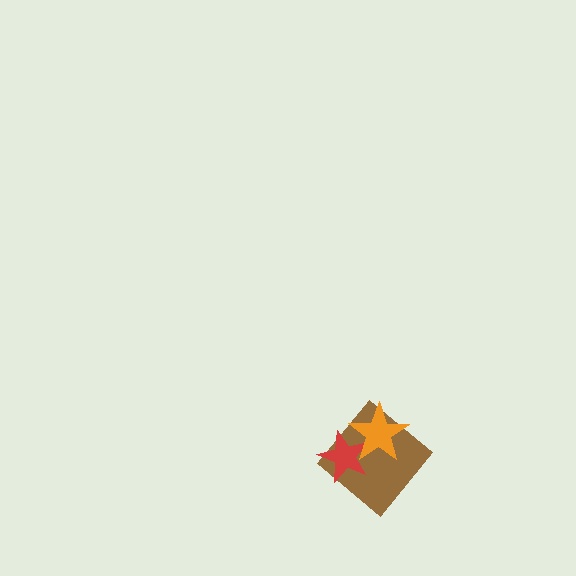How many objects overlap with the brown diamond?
2 objects overlap with the brown diamond.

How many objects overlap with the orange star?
2 objects overlap with the orange star.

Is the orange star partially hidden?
No, no other shape covers it.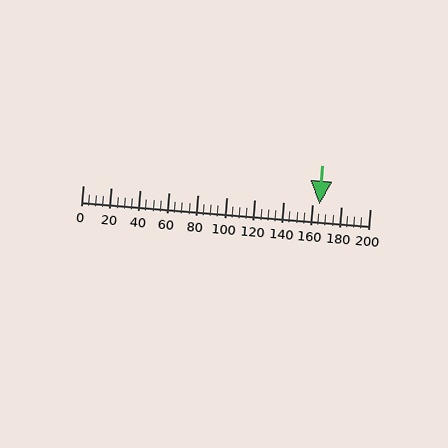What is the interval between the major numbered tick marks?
The major tick marks are spaced 20 units apart.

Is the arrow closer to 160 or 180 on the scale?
The arrow is closer to 160.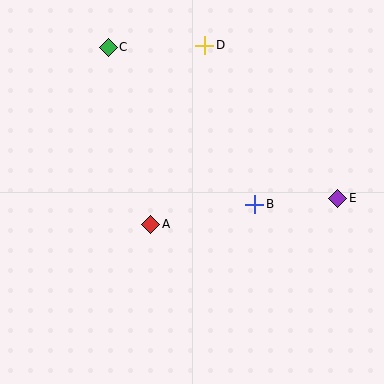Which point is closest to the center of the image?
Point A at (151, 224) is closest to the center.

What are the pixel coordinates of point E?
Point E is at (338, 198).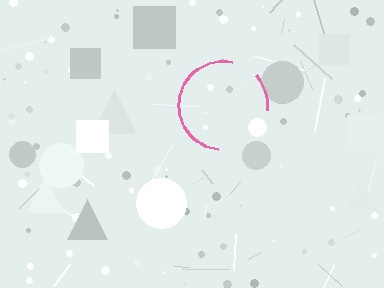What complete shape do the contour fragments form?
The contour fragments form a circle.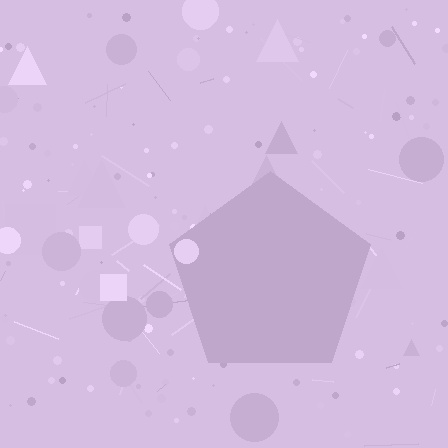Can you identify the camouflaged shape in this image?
The camouflaged shape is a pentagon.